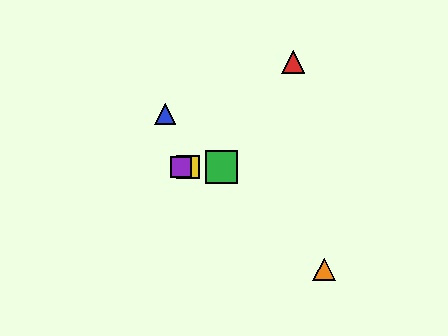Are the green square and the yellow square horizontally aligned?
Yes, both are at y≈167.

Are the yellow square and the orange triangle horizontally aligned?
No, the yellow square is at y≈167 and the orange triangle is at y≈269.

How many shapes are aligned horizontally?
3 shapes (the green square, the yellow square, the purple square) are aligned horizontally.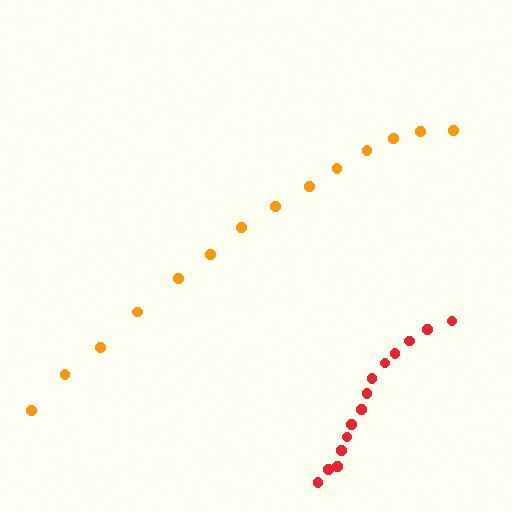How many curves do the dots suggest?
There are 2 distinct paths.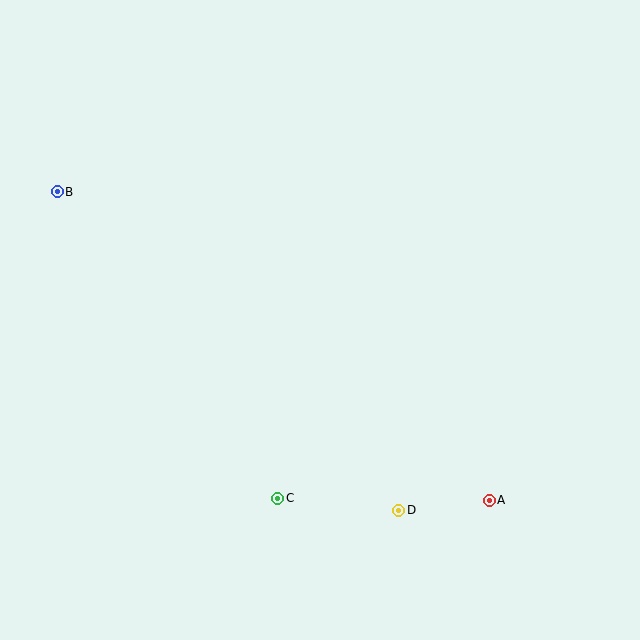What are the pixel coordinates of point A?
Point A is at (489, 500).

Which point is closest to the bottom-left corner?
Point C is closest to the bottom-left corner.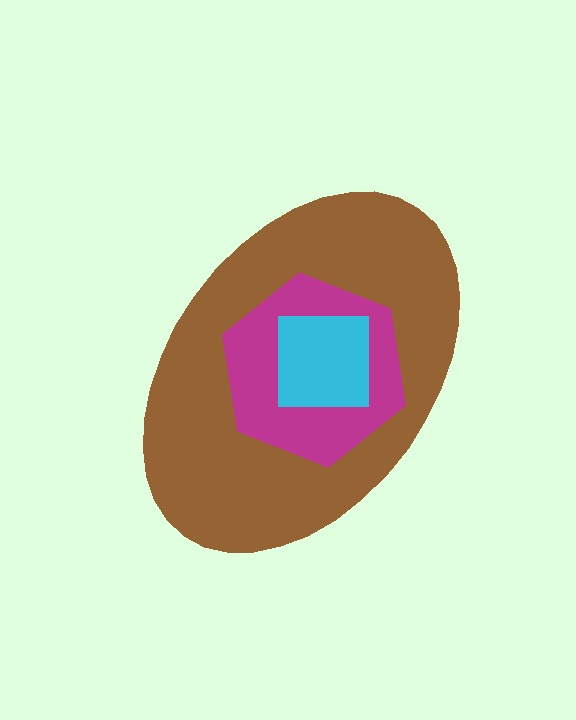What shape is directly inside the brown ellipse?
The magenta hexagon.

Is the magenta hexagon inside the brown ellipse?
Yes.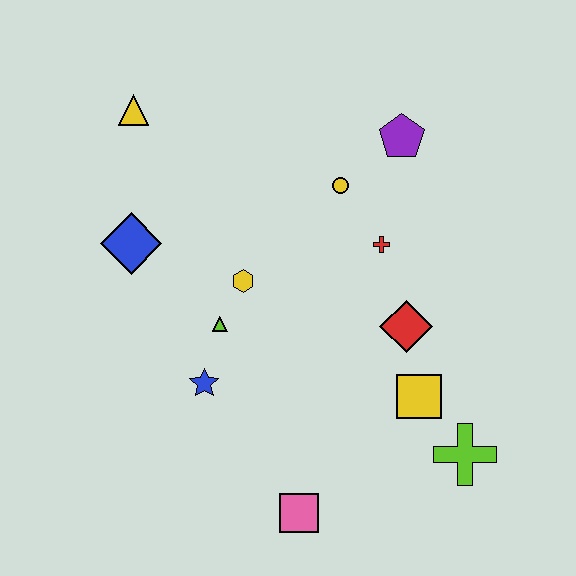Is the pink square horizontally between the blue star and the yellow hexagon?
No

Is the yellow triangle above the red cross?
Yes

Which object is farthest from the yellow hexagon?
The lime cross is farthest from the yellow hexagon.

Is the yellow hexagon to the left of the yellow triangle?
No